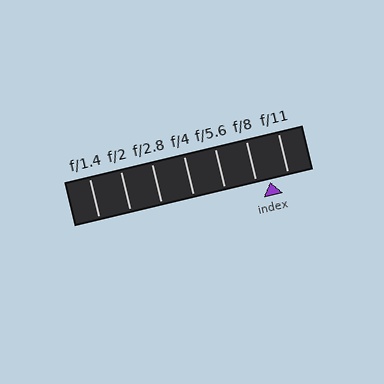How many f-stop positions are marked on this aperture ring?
There are 7 f-stop positions marked.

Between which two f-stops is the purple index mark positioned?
The index mark is between f/8 and f/11.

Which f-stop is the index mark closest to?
The index mark is closest to f/8.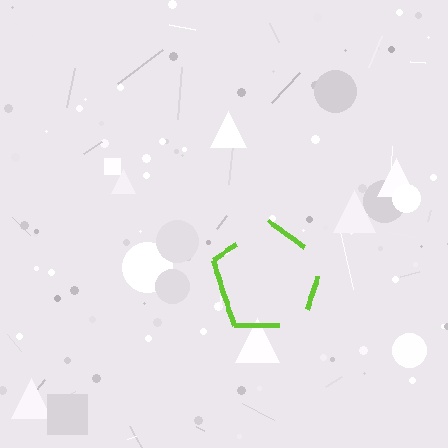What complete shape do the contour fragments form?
The contour fragments form a pentagon.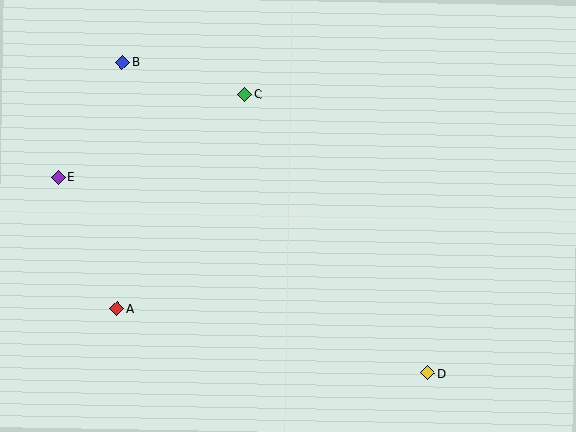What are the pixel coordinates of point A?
Point A is at (117, 309).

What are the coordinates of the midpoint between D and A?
The midpoint between D and A is at (273, 341).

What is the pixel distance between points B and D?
The distance between B and D is 436 pixels.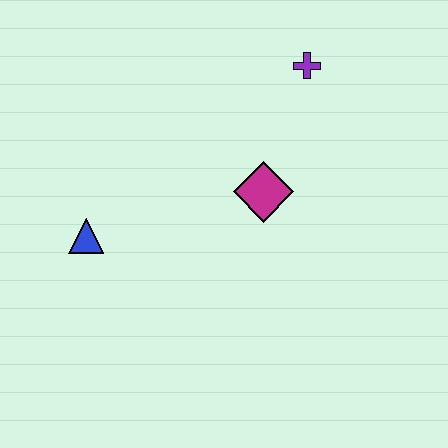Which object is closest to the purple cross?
The magenta diamond is closest to the purple cross.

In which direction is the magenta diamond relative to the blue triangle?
The magenta diamond is to the right of the blue triangle.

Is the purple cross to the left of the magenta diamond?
No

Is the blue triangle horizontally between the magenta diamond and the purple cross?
No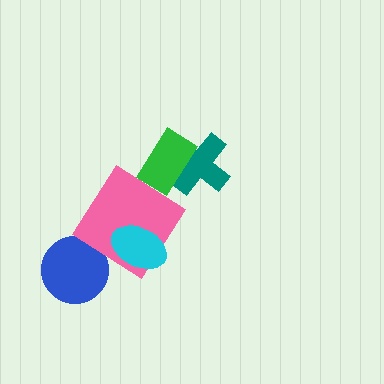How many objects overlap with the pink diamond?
1 object overlaps with the pink diamond.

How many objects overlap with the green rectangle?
1 object overlaps with the green rectangle.